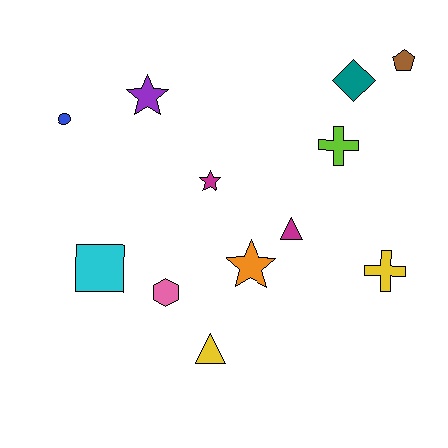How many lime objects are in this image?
There is 1 lime object.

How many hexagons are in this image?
There is 1 hexagon.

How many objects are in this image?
There are 12 objects.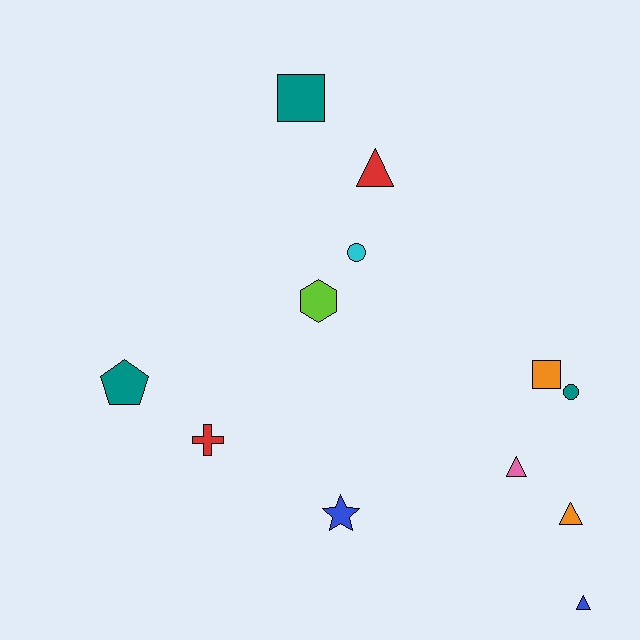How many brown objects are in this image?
There are no brown objects.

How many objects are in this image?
There are 12 objects.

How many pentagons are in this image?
There is 1 pentagon.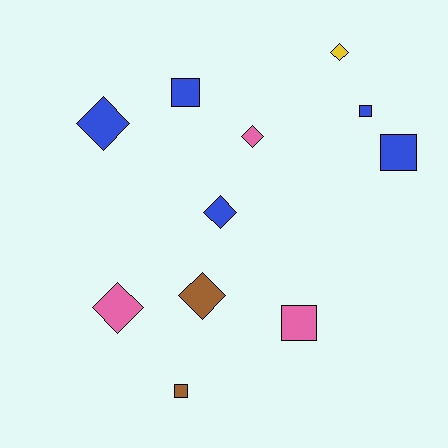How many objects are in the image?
There are 11 objects.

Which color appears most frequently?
Blue, with 5 objects.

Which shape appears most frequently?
Diamond, with 6 objects.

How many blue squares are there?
There are 3 blue squares.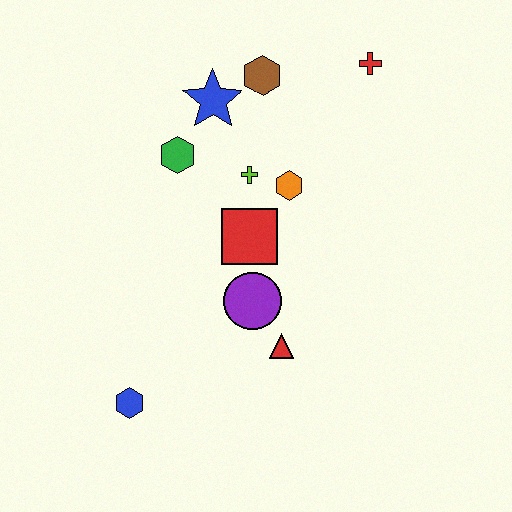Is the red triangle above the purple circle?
No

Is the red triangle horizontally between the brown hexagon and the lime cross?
No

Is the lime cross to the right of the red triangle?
No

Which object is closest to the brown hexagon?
The blue star is closest to the brown hexagon.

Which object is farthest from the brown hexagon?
The blue hexagon is farthest from the brown hexagon.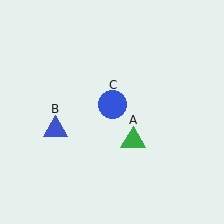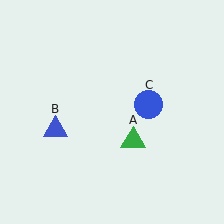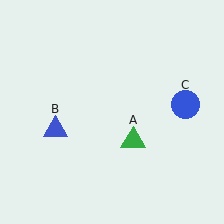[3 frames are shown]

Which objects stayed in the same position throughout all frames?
Green triangle (object A) and blue triangle (object B) remained stationary.